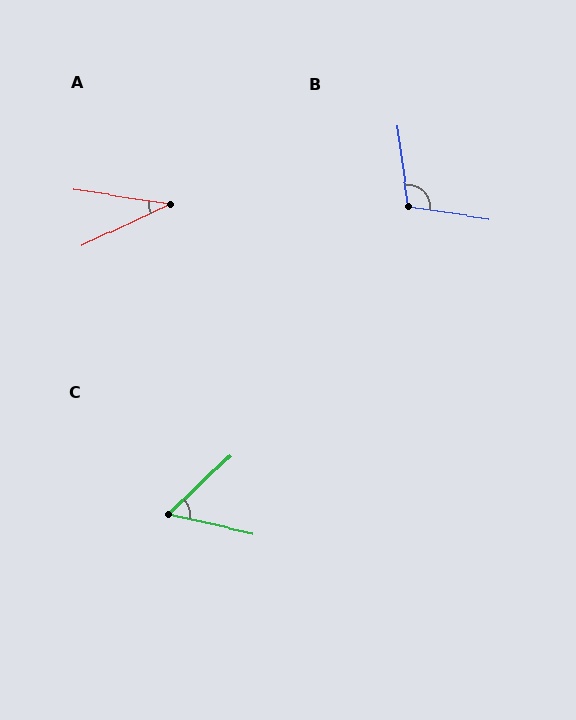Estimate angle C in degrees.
Approximately 55 degrees.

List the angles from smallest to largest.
A (33°), C (55°), B (107°).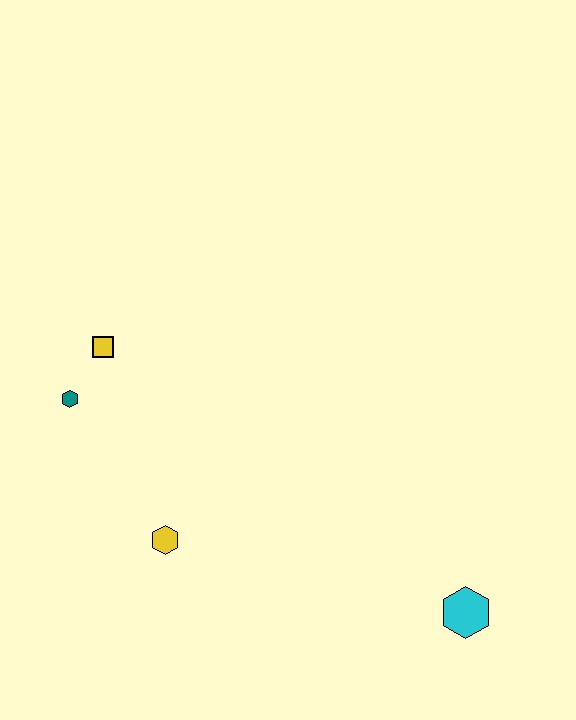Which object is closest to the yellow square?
The teal hexagon is closest to the yellow square.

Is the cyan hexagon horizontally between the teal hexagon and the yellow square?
No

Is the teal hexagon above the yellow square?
No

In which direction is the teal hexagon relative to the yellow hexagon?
The teal hexagon is above the yellow hexagon.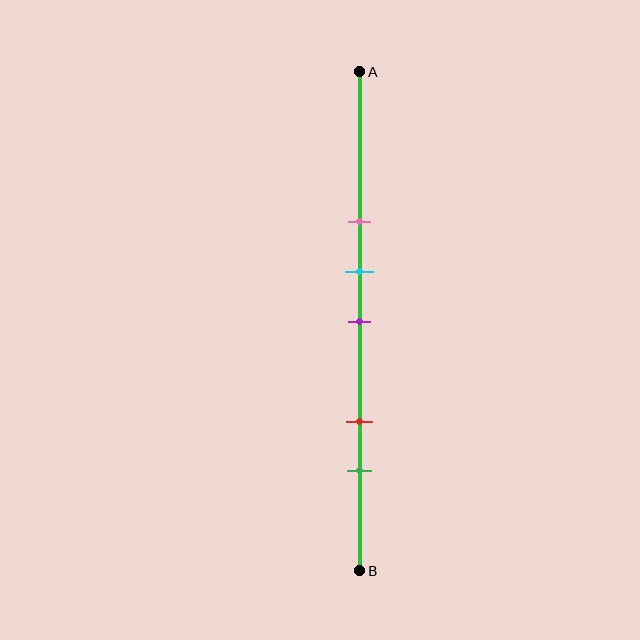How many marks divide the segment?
There are 5 marks dividing the segment.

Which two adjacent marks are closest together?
The cyan and purple marks are the closest adjacent pair.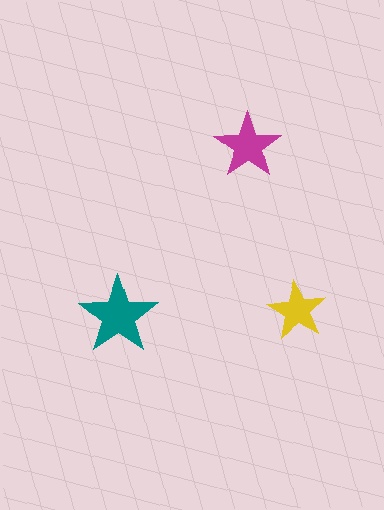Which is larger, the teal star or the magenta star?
The teal one.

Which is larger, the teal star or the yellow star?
The teal one.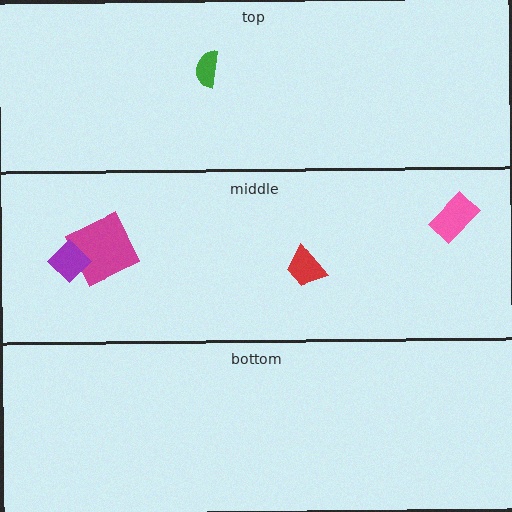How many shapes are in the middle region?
4.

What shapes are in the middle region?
The magenta square, the pink rectangle, the red trapezoid, the purple diamond.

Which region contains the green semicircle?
The top region.